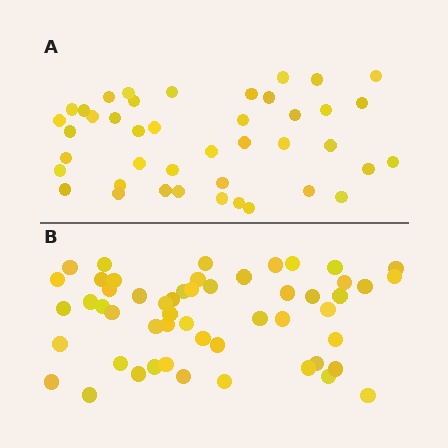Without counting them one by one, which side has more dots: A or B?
Region B (the bottom region) has more dots.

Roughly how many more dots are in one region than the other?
Region B has roughly 12 or so more dots than region A.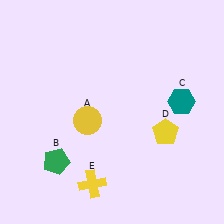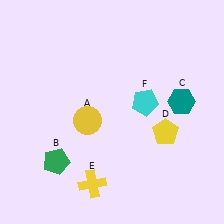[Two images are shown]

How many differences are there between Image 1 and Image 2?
There is 1 difference between the two images.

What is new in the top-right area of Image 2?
A cyan pentagon (F) was added in the top-right area of Image 2.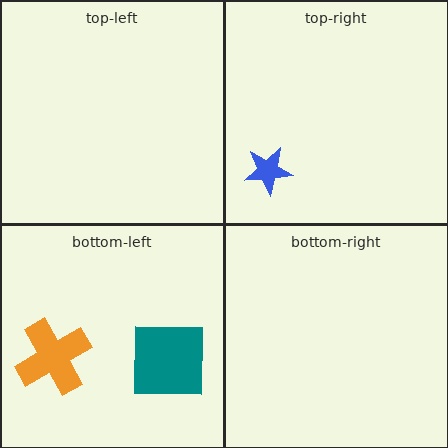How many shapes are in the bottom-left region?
2.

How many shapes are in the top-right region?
1.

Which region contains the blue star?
The top-right region.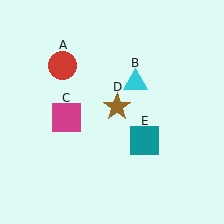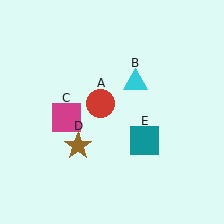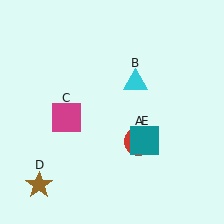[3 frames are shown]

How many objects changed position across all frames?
2 objects changed position: red circle (object A), brown star (object D).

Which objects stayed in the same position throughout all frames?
Cyan triangle (object B) and magenta square (object C) and teal square (object E) remained stationary.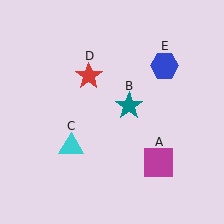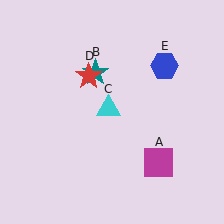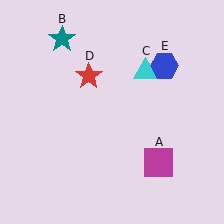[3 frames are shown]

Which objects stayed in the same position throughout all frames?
Magenta square (object A) and red star (object D) and blue hexagon (object E) remained stationary.